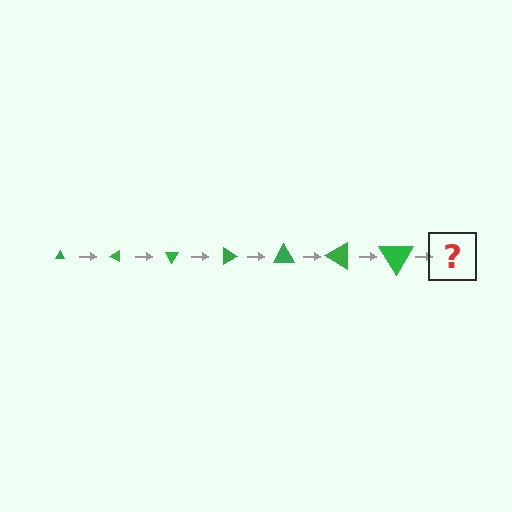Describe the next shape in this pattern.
It should be a triangle, larger than the previous one and rotated 210 degrees from the start.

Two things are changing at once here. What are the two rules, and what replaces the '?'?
The two rules are that the triangle grows larger each step and it rotates 30 degrees each step. The '?' should be a triangle, larger than the previous one and rotated 210 degrees from the start.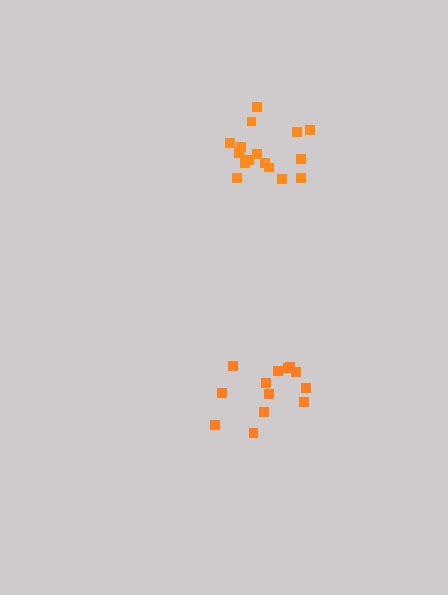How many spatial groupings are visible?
There are 2 spatial groupings.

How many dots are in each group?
Group 1: 13 dots, Group 2: 16 dots (29 total).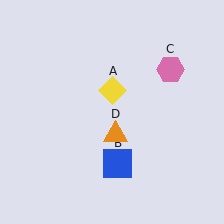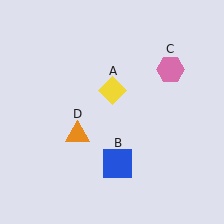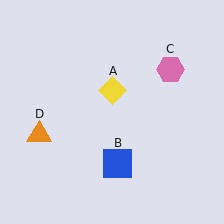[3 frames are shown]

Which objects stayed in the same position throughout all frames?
Yellow diamond (object A) and blue square (object B) and pink hexagon (object C) remained stationary.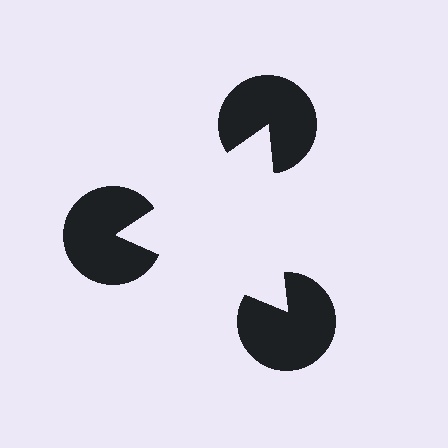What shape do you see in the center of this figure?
An illusory triangle — its edges are inferred from the aligned wedge cuts in the pac-man discs, not physically drawn.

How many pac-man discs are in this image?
There are 3 — one at each vertex of the illusory triangle.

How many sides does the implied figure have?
3 sides.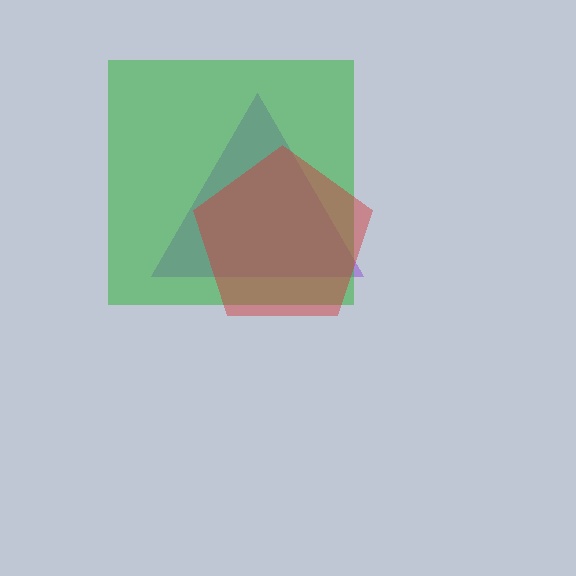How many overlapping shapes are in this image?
There are 3 overlapping shapes in the image.